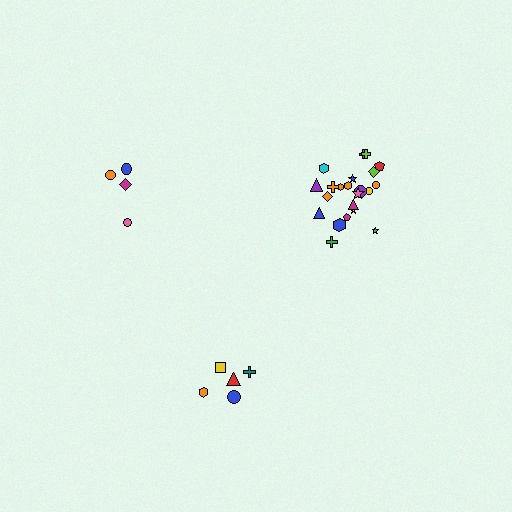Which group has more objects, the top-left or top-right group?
The top-right group.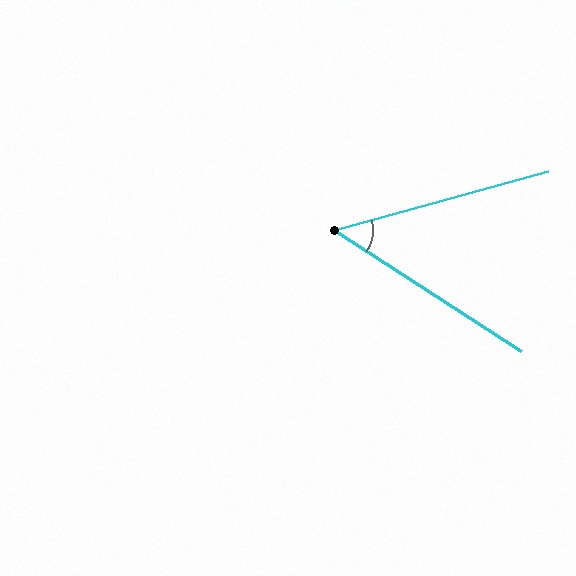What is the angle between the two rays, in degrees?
Approximately 48 degrees.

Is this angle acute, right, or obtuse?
It is acute.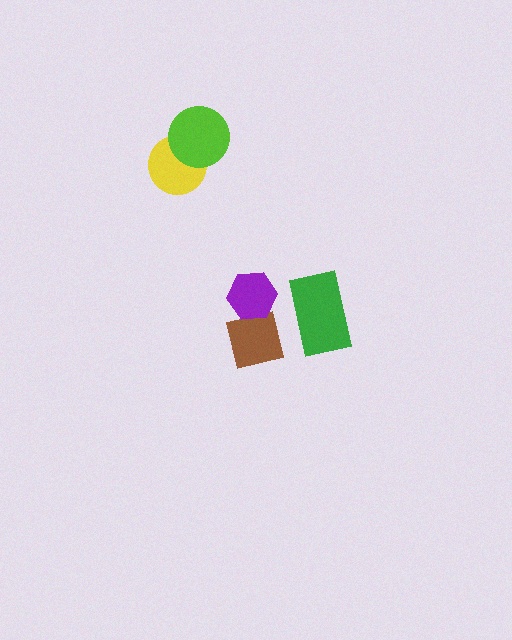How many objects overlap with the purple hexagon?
1 object overlaps with the purple hexagon.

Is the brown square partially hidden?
Yes, it is partially covered by another shape.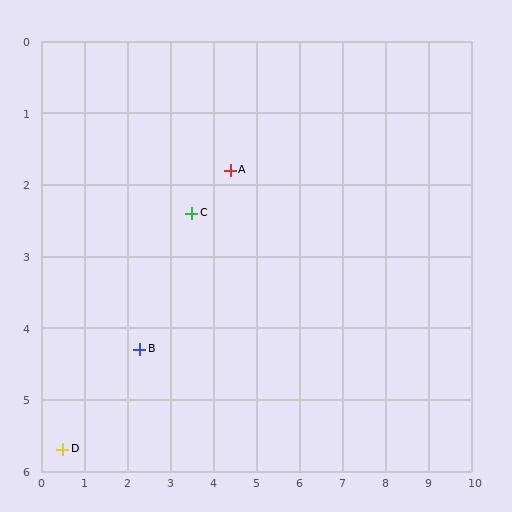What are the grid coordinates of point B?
Point B is at approximately (2.3, 4.3).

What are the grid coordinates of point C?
Point C is at approximately (3.5, 2.4).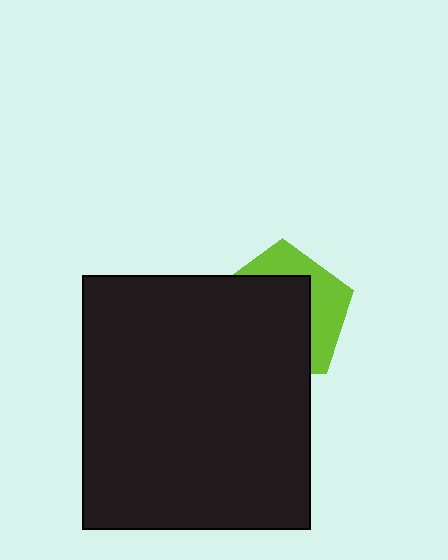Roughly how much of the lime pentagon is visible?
A small part of it is visible (roughly 36%).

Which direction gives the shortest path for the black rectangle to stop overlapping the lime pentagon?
Moving toward the lower-left gives the shortest separation.